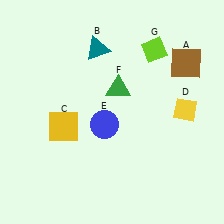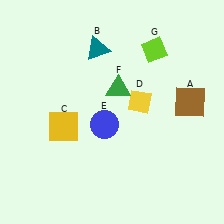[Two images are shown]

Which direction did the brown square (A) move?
The brown square (A) moved down.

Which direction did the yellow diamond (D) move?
The yellow diamond (D) moved left.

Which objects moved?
The objects that moved are: the brown square (A), the yellow diamond (D).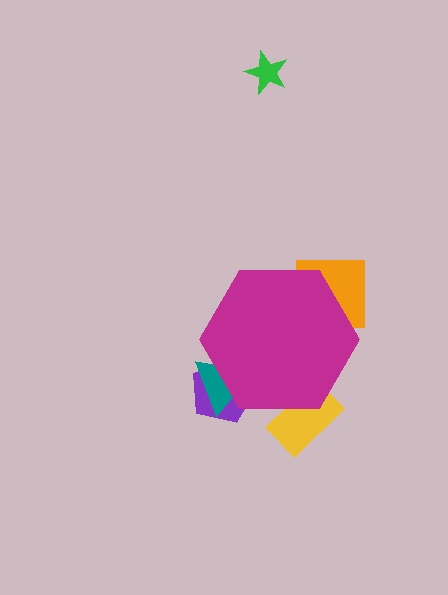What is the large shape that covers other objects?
A magenta hexagon.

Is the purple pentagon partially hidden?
Yes, the purple pentagon is partially hidden behind the magenta hexagon.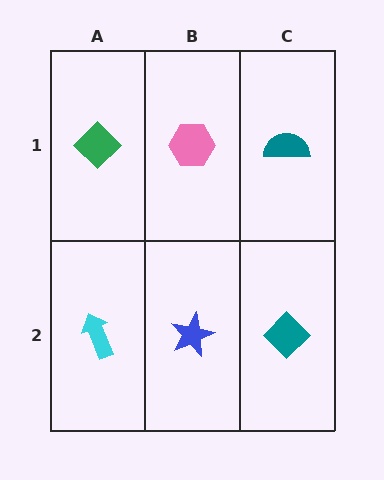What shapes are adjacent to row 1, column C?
A teal diamond (row 2, column C), a pink hexagon (row 1, column B).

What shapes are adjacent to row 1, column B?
A blue star (row 2, column B), a green diamond (row 1, column A), a teal semicircle (row 1, column C).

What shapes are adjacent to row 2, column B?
A pink hexagon (row 1, column B), a cyan arrow (row 2, column A), a teal diamond (row 2, column C).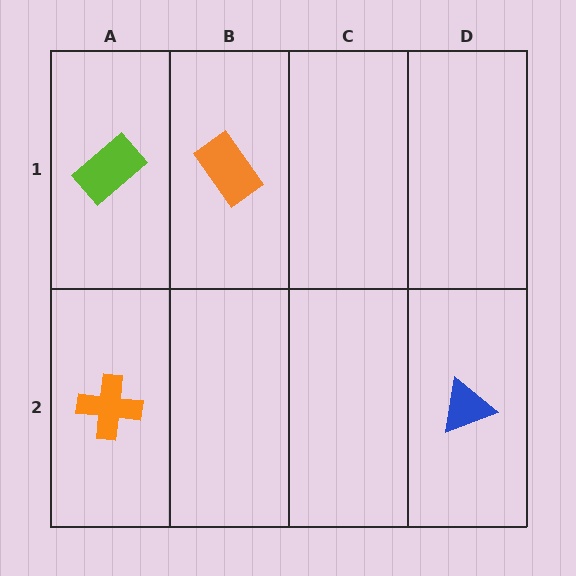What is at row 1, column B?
An orange rectangle.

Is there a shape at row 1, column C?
No, that cell is empty.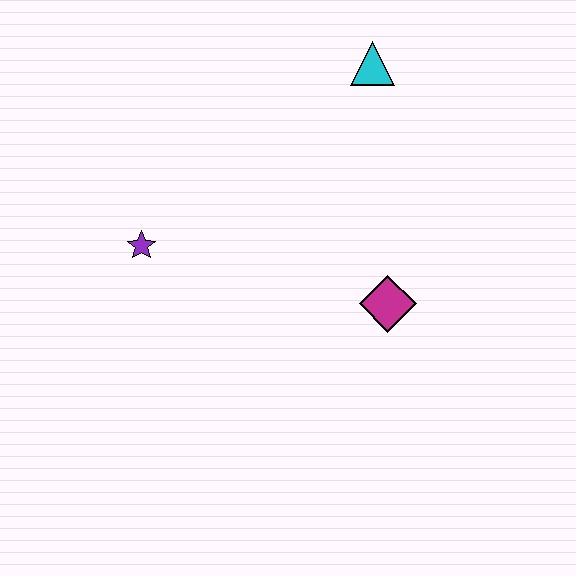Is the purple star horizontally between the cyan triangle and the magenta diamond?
No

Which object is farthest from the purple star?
The cyan triangle is farthest from the purple star.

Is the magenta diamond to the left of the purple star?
No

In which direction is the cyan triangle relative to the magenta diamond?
The cyan triangle is above the magenta diamond.